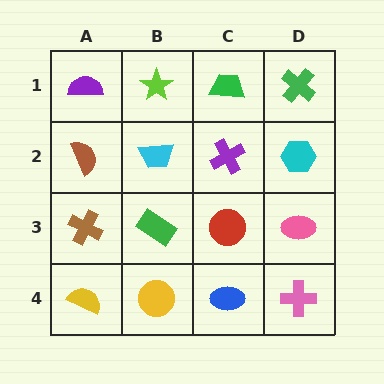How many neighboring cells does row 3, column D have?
3.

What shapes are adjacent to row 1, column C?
A purple cross (row 2, column C), a lime star (row 1, column B), a green cross (row 1, column D).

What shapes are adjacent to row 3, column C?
A purple cross (row 2, column C), a blue ellipse (row 4, column C), a green rectangle (row 3, column B), a pink ellipse (row 3, column D).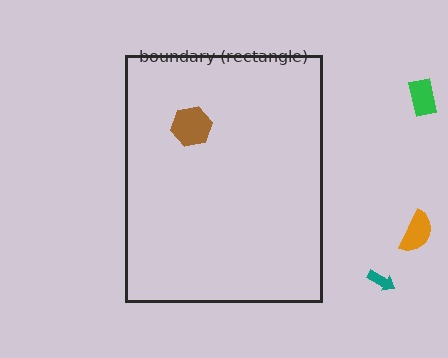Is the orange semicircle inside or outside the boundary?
Outside.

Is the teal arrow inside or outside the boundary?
Outside.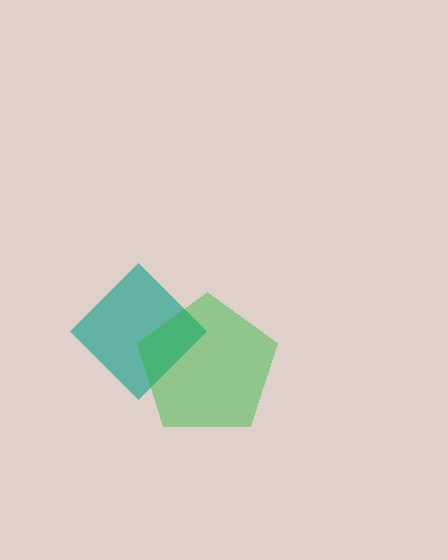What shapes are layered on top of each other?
The layered shapes are: a teal diamond, a green pentagon.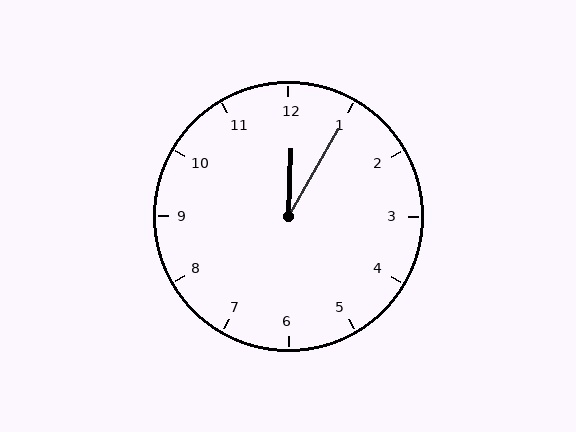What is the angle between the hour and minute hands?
Approximately 28 degrees.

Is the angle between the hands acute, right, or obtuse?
It is acute.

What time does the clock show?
12:05.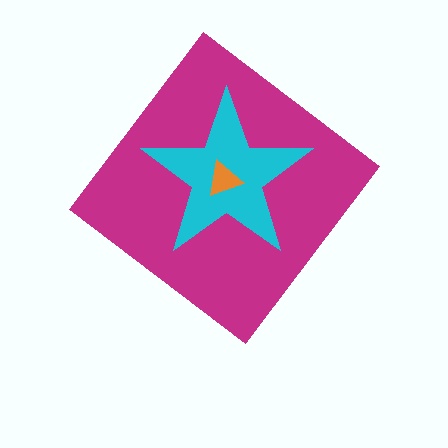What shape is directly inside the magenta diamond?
The cyan star.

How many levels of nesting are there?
3.